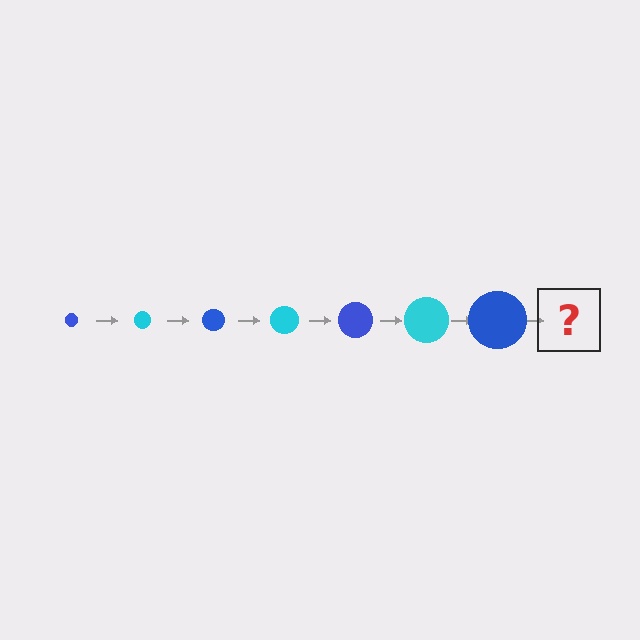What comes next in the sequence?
The next element should be a cyan circle, larger than the previous one.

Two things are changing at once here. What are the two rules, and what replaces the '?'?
The two rules are that the circle grows larger each step and the color cycles through blue and cyan. The '?' should be a cyan circle, larger than the previous one.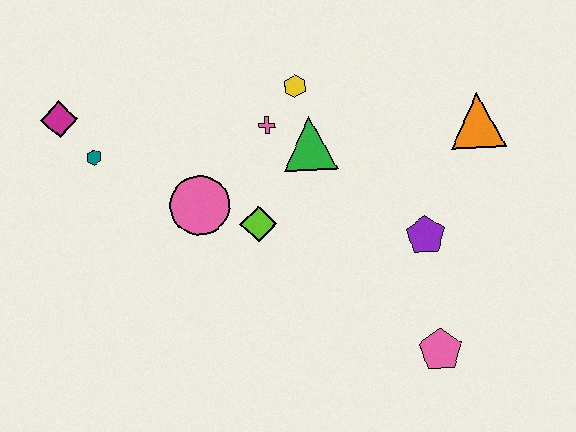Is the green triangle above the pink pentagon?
Yes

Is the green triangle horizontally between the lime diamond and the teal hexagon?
No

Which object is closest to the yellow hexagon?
The pink cross is closest to the yellow hexagon.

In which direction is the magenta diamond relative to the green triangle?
The magenta diamond is to the left of the green triangle.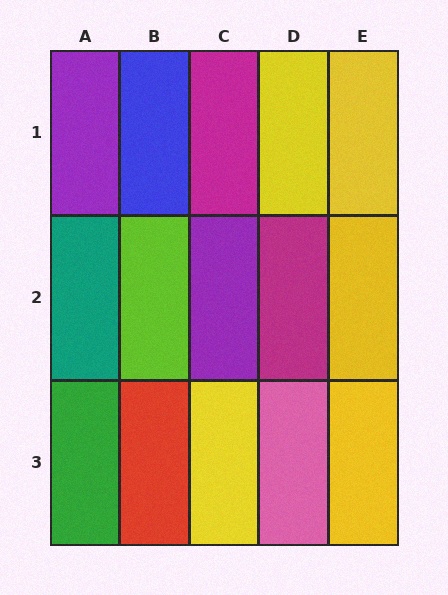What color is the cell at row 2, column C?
Purple.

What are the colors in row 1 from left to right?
Purple, blue, magenta, yellow, yellow.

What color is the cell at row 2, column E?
Yellow.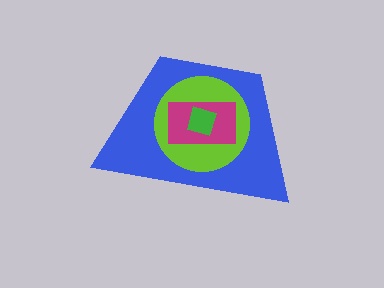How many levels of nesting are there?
4.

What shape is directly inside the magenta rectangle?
The green square.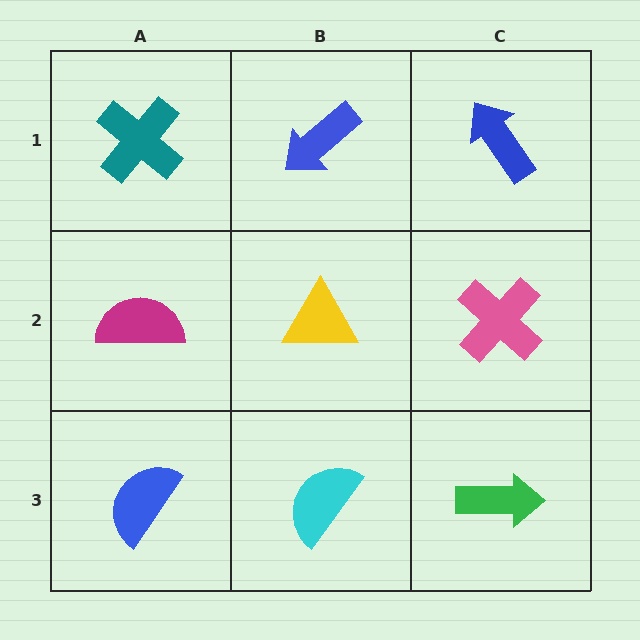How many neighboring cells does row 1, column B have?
3.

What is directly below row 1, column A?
A magenta semicircle.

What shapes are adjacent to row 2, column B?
A blue arrow (row 1, column B), a cyan semicircle (row 3, column B), a magenta semicircle (row 2, column A), a pink cross (row 2, column C).